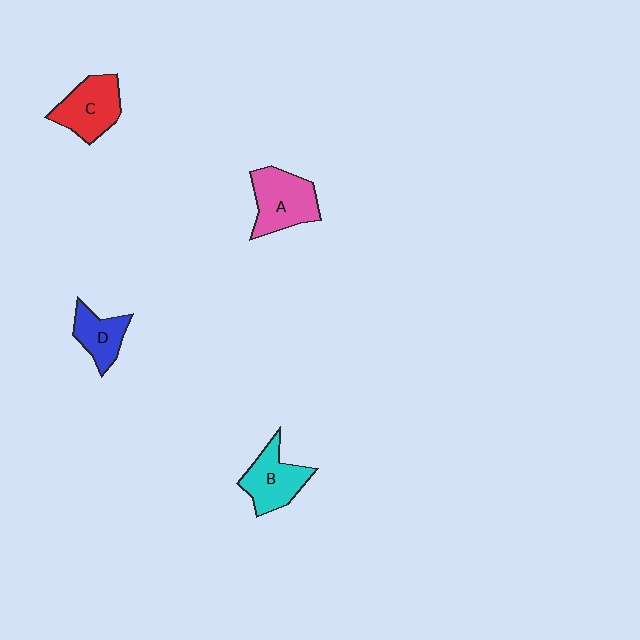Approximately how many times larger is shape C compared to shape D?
Approximately 1.4 times.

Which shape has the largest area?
Shape A (pink).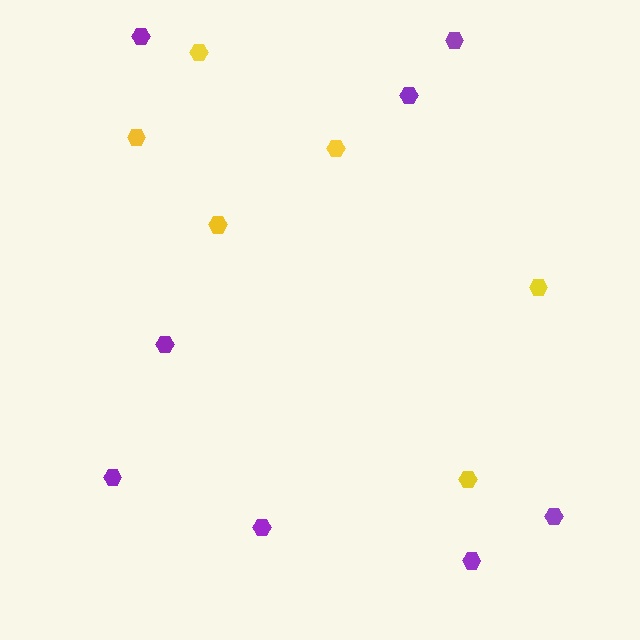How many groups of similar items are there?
There are 2 groups: one group of yellow hexagons (6) and one group of purple hexagons (8).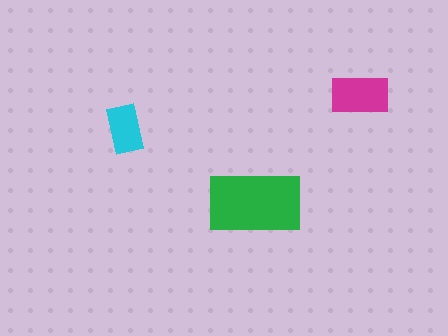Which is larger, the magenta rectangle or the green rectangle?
The green one.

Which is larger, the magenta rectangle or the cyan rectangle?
The magenta one.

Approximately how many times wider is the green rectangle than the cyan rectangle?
About 2 times wider.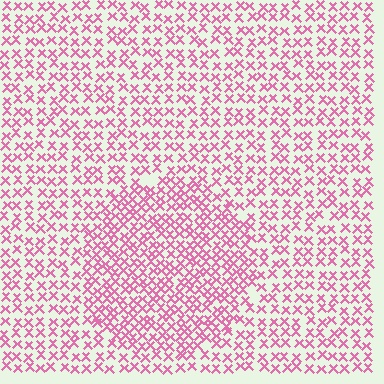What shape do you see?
I see a circle.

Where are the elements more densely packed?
The elements are more densely packed inside the circle boundary.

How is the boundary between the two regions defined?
The boundary is defined by a change in element density (approximately 1.6x ratio). All elements are the same color, size, and shape.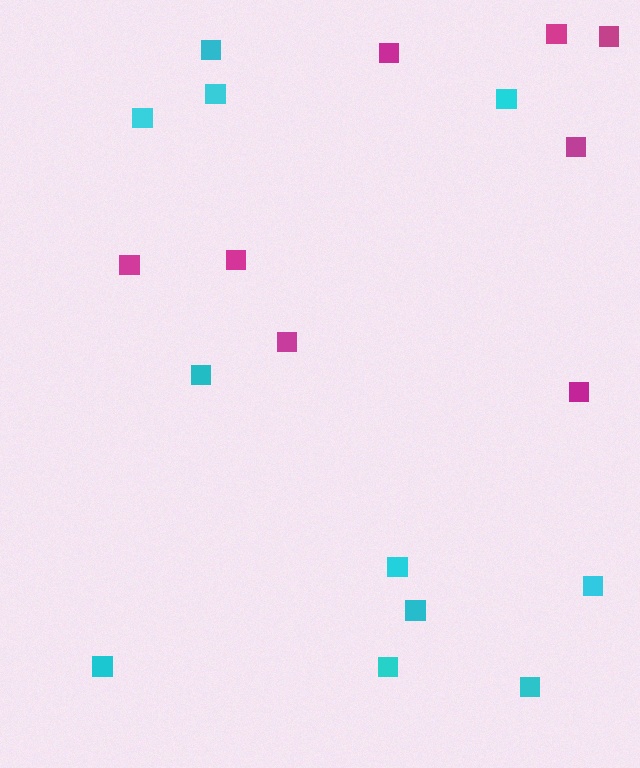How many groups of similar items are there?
There are 2 groups: one group of cyan squares (11) and one group of magenta squares (8).